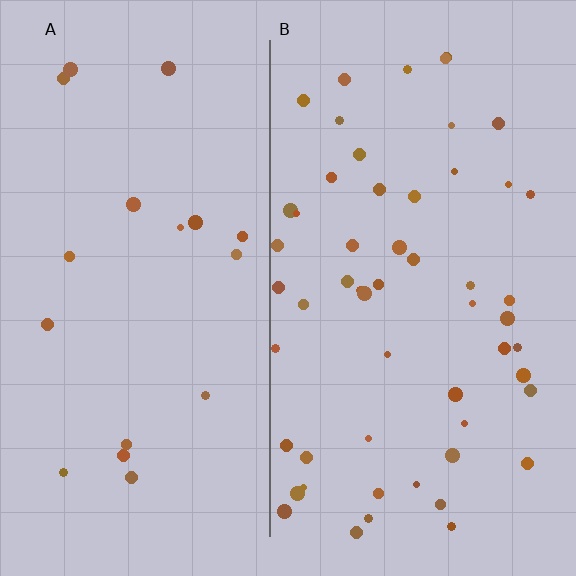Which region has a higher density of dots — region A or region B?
B (the right).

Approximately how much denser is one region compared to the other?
Approximately 3.0× — region B over region A.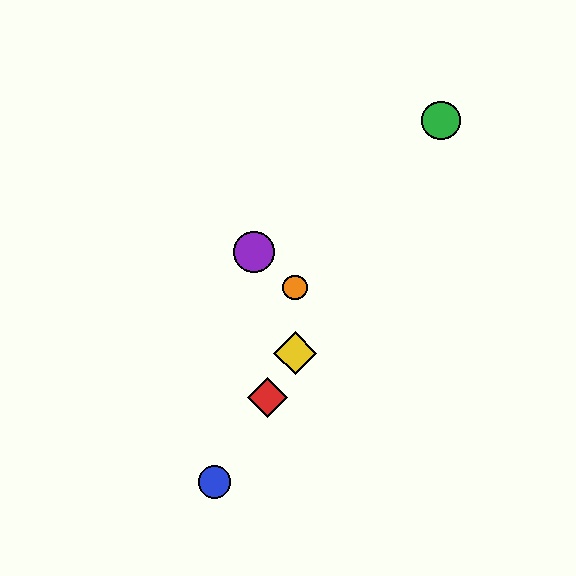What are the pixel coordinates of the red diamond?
The red diamond is at (267, 397).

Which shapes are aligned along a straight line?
The red diamond, the blue circle, the green circle, the yellow diamond are aligned along a straight line.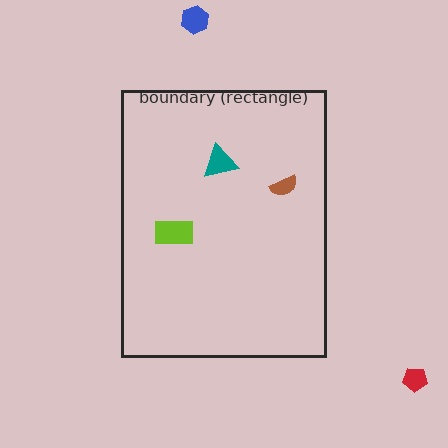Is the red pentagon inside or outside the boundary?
Outside.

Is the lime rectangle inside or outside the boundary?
Inside.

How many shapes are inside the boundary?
3 inside, 2 outside.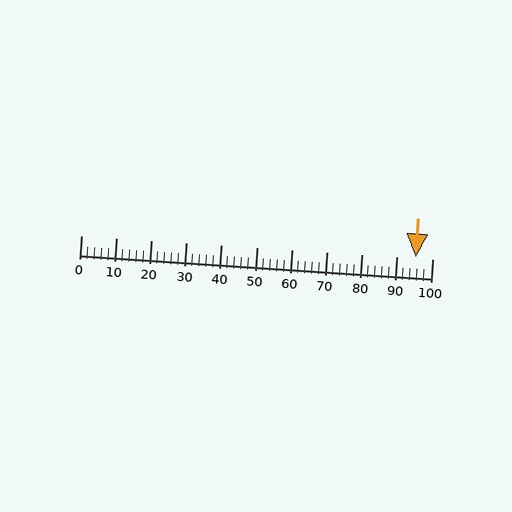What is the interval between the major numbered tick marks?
The major tick marks are spaced 10 units apart.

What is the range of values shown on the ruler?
The ruler shows values from 0 to 100.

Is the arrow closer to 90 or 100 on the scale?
The arrow is closer to 100.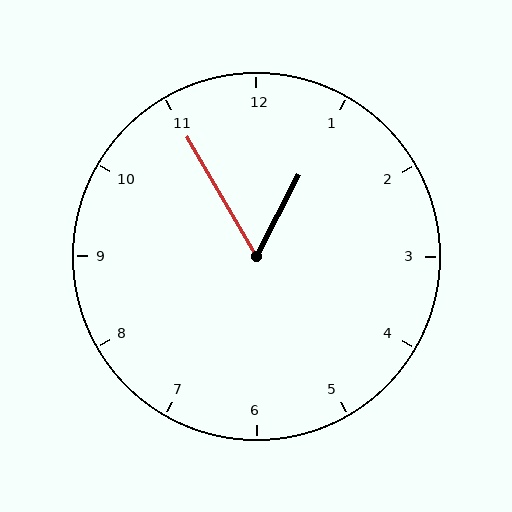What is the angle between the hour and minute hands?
Approximately 58 degrees.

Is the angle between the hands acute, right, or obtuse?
It is acute.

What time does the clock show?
12:55.